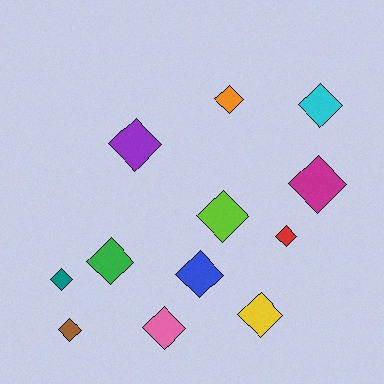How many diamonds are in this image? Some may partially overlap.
There are 12 diamonds.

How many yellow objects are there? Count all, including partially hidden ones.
There is 1 yellow object.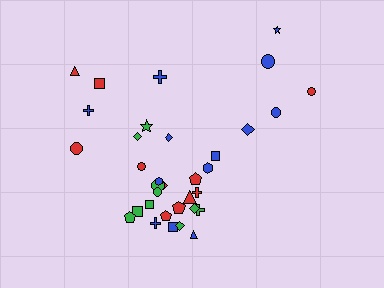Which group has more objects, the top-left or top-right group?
The top-left group.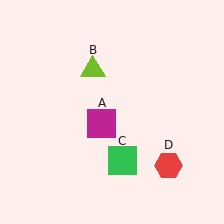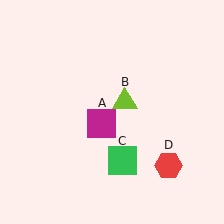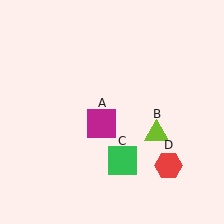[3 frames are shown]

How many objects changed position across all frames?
1 object changed position: lime triangle (object B).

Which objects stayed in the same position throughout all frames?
Magenta square (object A) and green square (object C) and red hexagon (object D) remained stationary.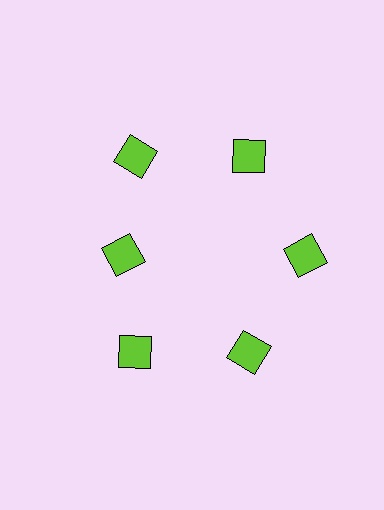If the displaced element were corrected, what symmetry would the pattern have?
It would have 6-fold rotational symmetry — the pattern would map onto itself every 60 degrees.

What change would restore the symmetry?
The symmetry would be restored by moving it outward, back onto the ring so that all 6 squares sit at equal angles and equal distance from the center.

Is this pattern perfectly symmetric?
No. The 6 lime squares are arranged in a ring, but one element near the 9 o'clock position is pulled inward toward the center, breaking the 6-fold rotational symmetry.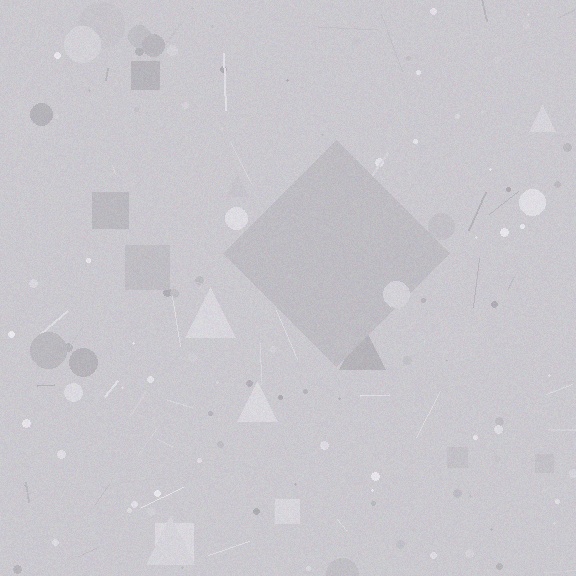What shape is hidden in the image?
A diamond is hidden in the image.